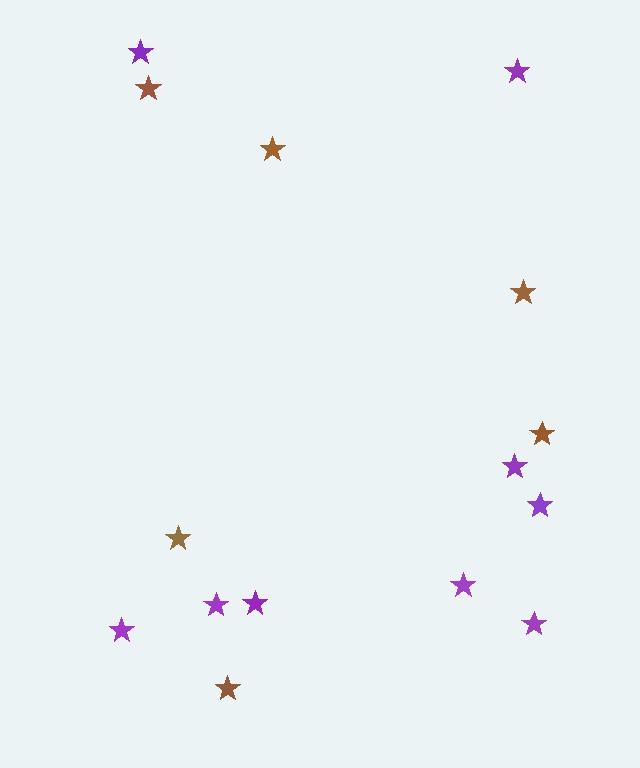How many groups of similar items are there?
There are 2 groups: one group of purple stars (9) and one group of brown stars (6).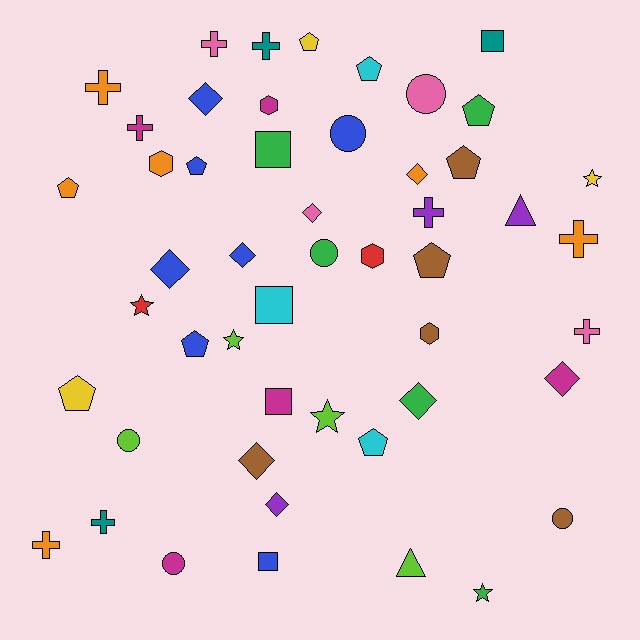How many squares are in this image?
There are 5 squares.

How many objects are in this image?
There are 50 objects.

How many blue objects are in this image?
There are 7 blue objects.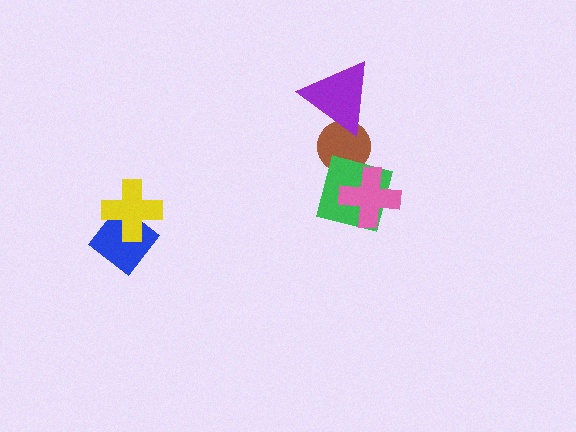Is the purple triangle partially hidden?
No, no other shape covers it.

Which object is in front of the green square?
The pink cross is in front of the green square.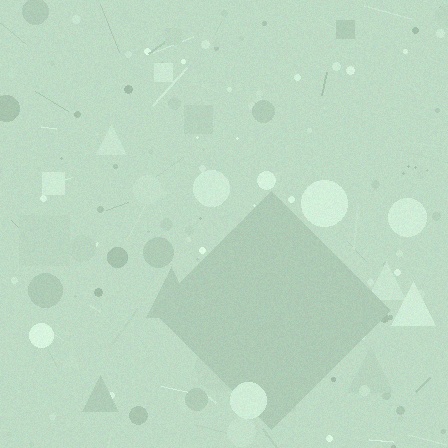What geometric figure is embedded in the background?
A diamond is embedded in the background.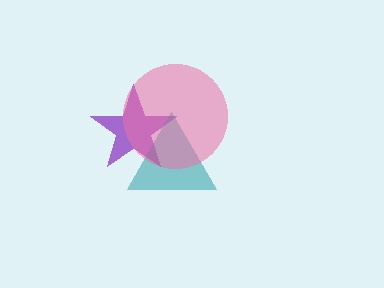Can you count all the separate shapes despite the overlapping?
Yes, there are 3 separate shapes.